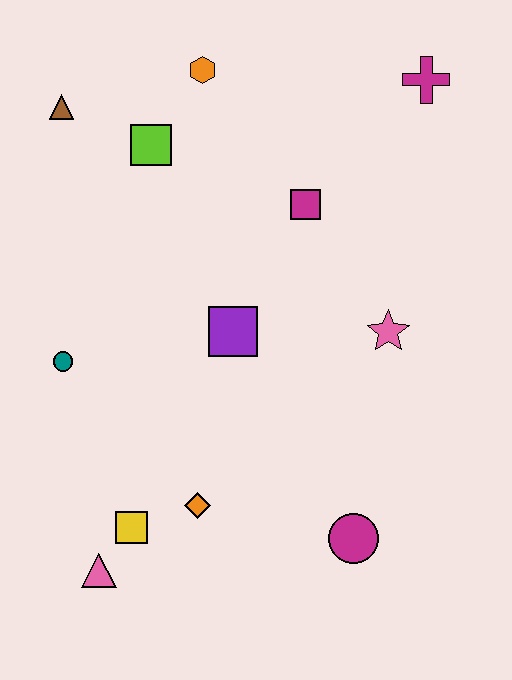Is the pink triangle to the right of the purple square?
No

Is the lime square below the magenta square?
No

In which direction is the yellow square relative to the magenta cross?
The yellow square is below the magenta cross.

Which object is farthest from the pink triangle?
The magenta cross is farthest from the pink triangle.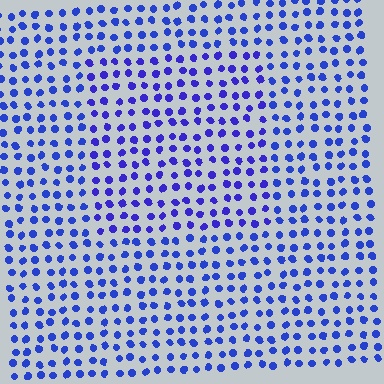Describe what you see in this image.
The image is filled with small blue elements in a uniform arrangement. A rectangle-shaped region is visible where the elements are tinted to a slightly different hue, forming a subtle color boundary.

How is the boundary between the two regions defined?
The boundary is defined purely by a slight shift in hue (about 17 degrees). Spacing, size, and orientation are identical on both sides.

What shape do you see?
I see a rectangle.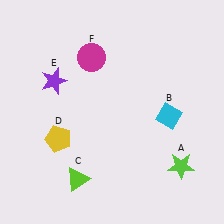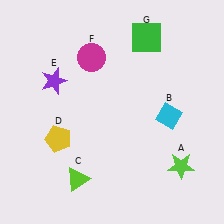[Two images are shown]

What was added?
A green square (G) was added in Image 2.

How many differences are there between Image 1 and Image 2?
There is 1 difference between the two images.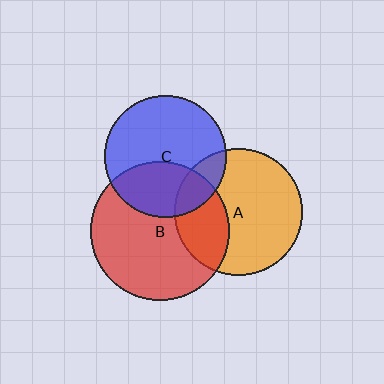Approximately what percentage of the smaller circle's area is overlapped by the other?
Approximately 35%.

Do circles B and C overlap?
Yes.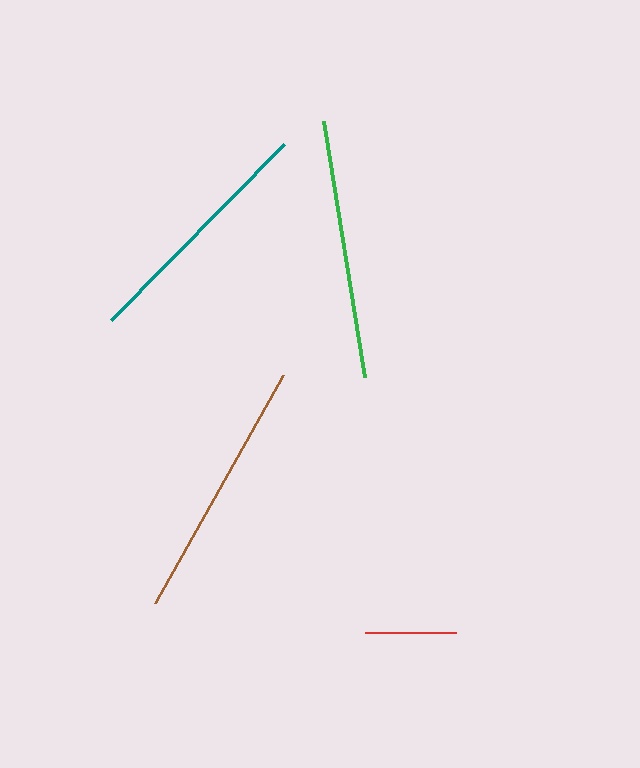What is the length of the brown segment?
The brown segment is approximately 261 pixels long.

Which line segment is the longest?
The brown line is the longest at approximately 261 pixels.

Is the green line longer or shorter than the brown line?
The brown line is longer than the green line.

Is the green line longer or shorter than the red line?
The green line is longer than the red line.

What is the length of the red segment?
The red segment is approximately 91 pixels long.